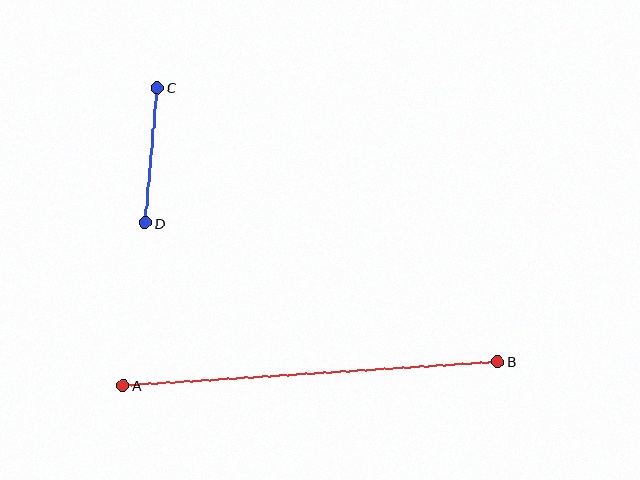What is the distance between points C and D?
The distance is approximately 136 pixels.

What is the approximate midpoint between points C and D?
The midpoint is at approximately (152, 155) pixels.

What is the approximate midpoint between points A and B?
The midpoint is at approximately (311, 373) pixels.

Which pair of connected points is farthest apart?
Points A and B are farthest apart.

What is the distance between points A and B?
The distance is approximately 375 pixels.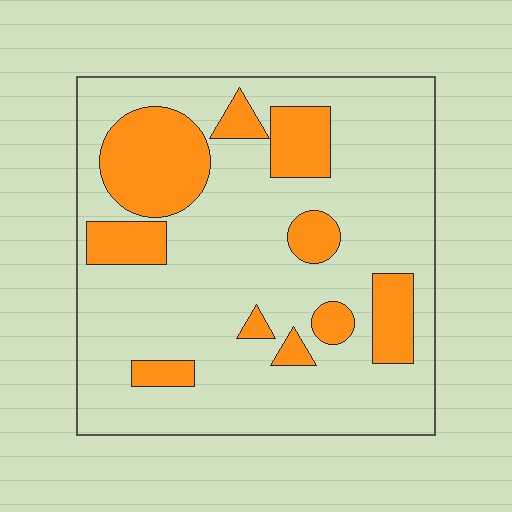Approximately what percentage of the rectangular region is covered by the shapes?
Approximately 25%.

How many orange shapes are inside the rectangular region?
10.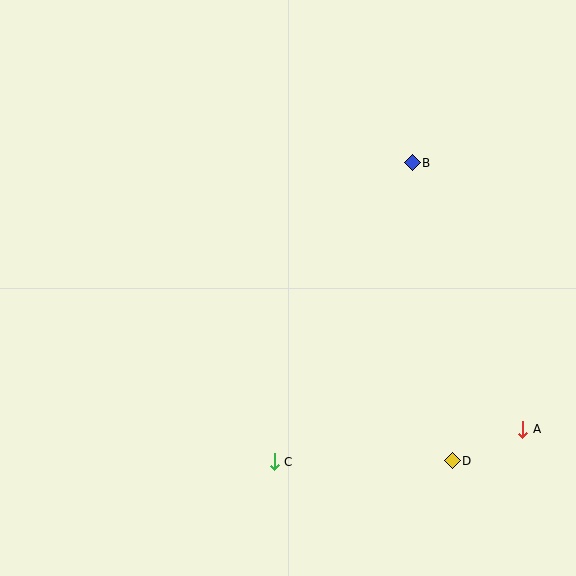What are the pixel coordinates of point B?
Point B is at (412, 163).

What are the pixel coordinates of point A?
Point A is at (523, 429).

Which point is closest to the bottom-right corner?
Point A is closest to the bottom-right corner.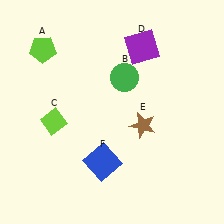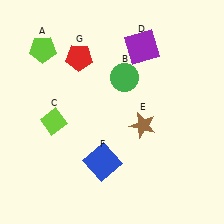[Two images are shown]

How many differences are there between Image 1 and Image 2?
There is 1 difference between the two images.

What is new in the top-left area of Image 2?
A red pentagon (G) was added in the top-left area of Image 2.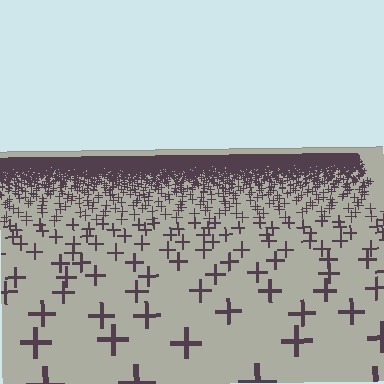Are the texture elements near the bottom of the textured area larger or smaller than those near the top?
Larger. Near the bottom, elements are closer to the viewer and appear at a bigger on-screen size.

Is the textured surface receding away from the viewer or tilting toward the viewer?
The surface is receding away from the viewer. Texture elements get smaller and denser toward the top.